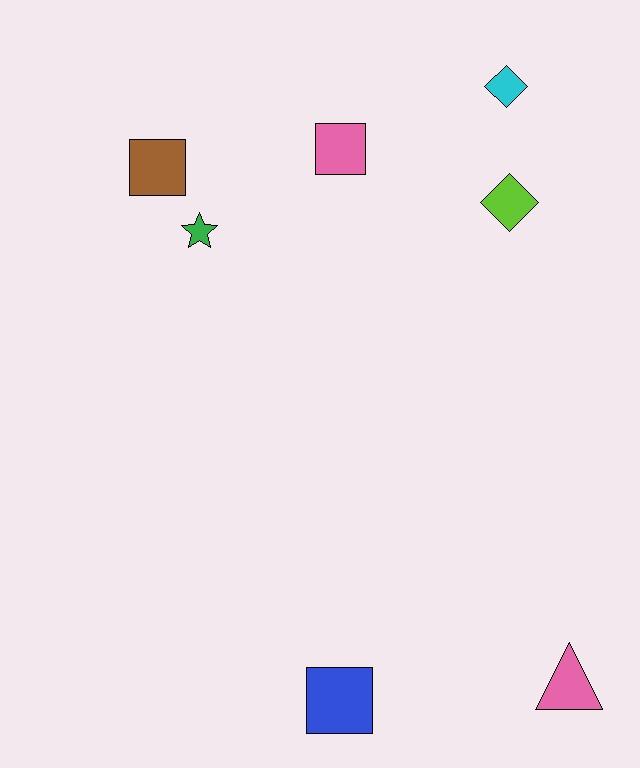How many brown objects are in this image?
There is 1 brown object.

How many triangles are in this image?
There is 1 triangle.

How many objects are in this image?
There are 7 objects.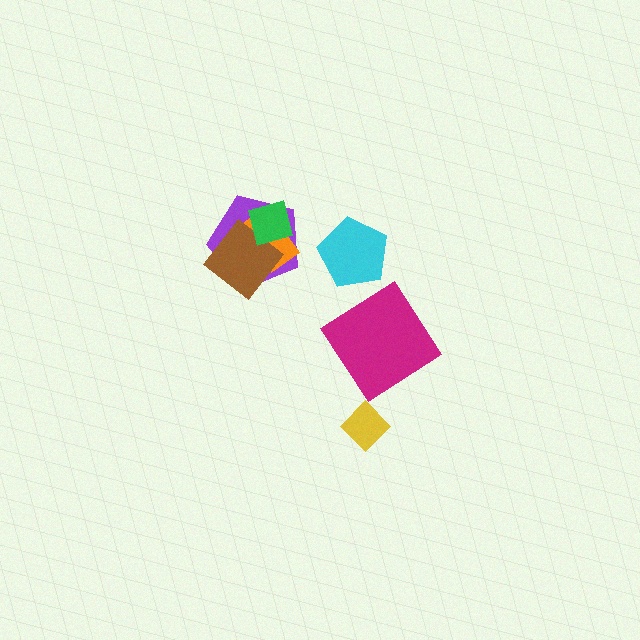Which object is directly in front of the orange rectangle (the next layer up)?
The brown diamond is directly in front of the orange rectangle.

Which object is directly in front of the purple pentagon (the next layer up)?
The orange rectangle is directly in front of the purple pentagon.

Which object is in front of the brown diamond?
The green diamond is in front of the brown diamond.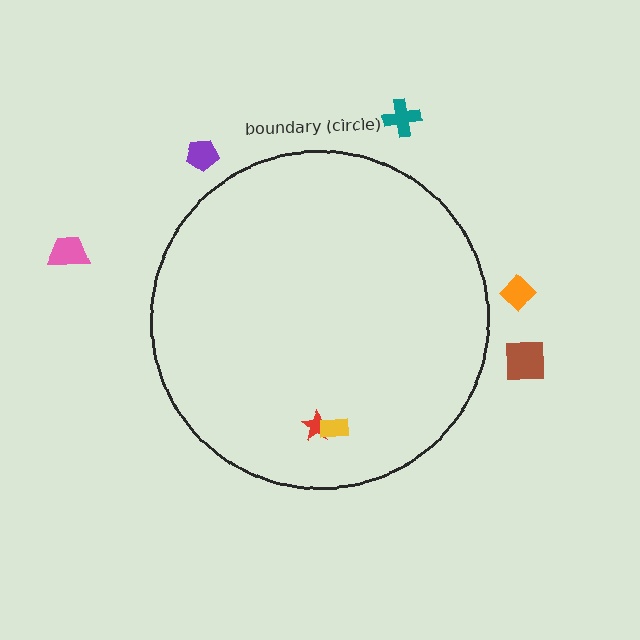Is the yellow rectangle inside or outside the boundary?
Inside.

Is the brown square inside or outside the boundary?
Outside.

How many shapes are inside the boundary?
2 inside, 5 outside.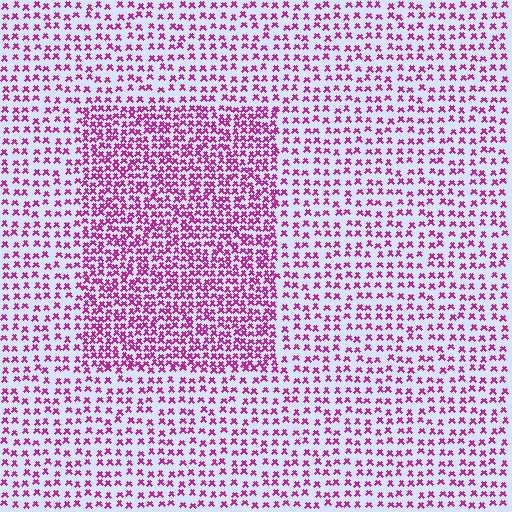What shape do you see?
I see a rectangle.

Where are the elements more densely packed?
The elements are more densely packed inside the rectangle boundary.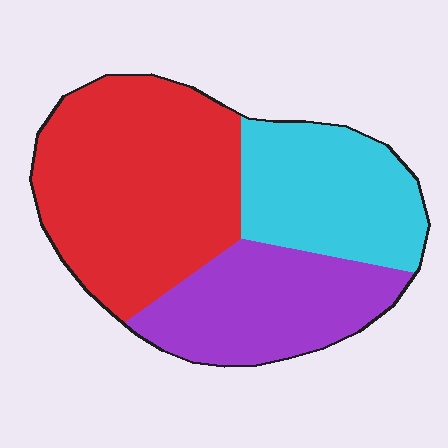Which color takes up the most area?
Red, at roughly 45%.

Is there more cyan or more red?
Red.